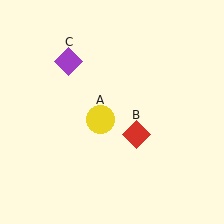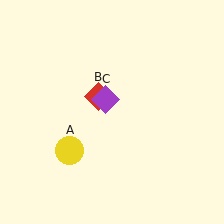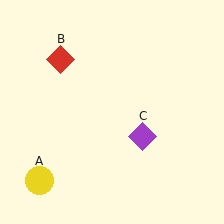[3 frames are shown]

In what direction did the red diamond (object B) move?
The red diamond (object B) moved up and to the left.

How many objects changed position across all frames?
3 objects changed position: yellow circle (object A), red diamond (object B), purple diamond (object C).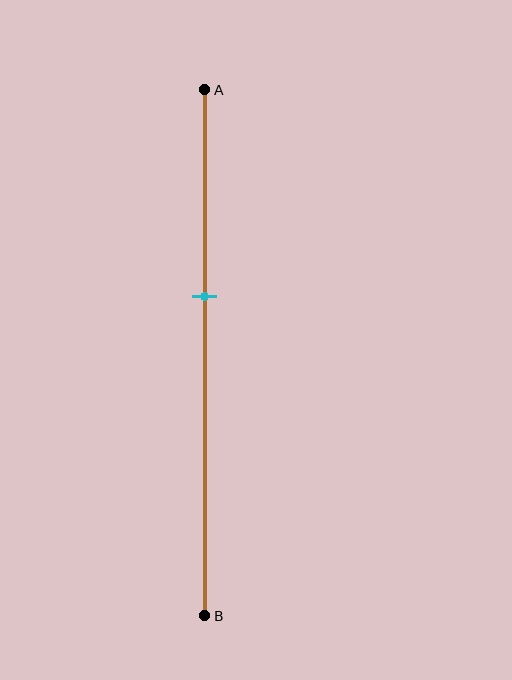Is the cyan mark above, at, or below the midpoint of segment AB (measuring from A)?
The cyan mark is above the midpoint of segment AB.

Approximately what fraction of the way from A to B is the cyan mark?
The cyan mark is approximately 40% of the way from A to B.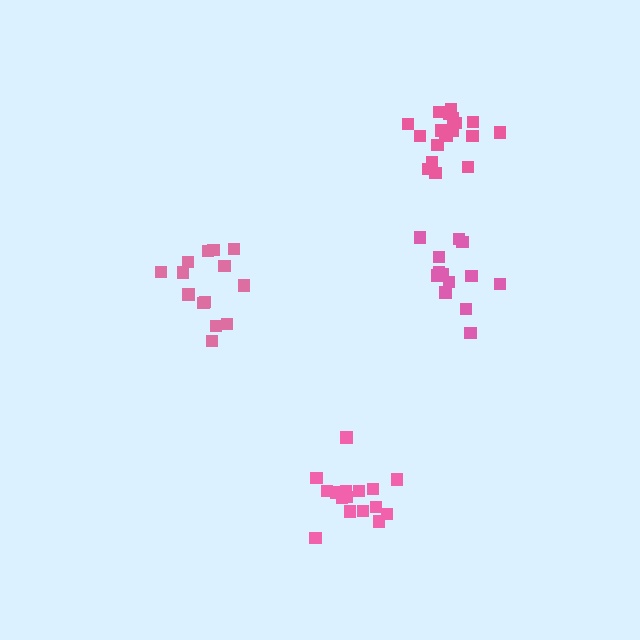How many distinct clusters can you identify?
There are 4 distinct clusters.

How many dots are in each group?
Group 1: 13 dots, Group 2: 14 dots, Group 3: 17 dots, Group 4: 19 dots (63 total).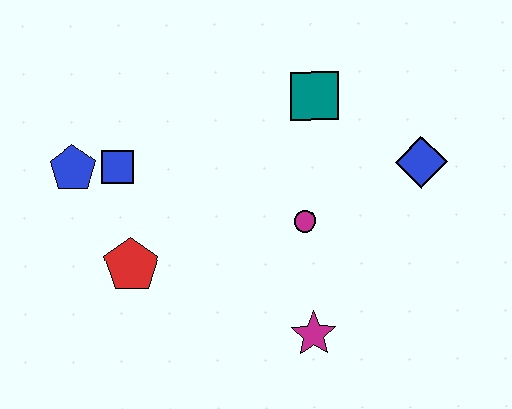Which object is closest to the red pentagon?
The blue square is closest to the red pentagon.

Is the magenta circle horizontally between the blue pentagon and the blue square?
No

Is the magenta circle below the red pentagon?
No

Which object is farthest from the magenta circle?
The blue pentagon is farthest from the magenta circle.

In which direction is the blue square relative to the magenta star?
The blue square is to the left of the magenta star.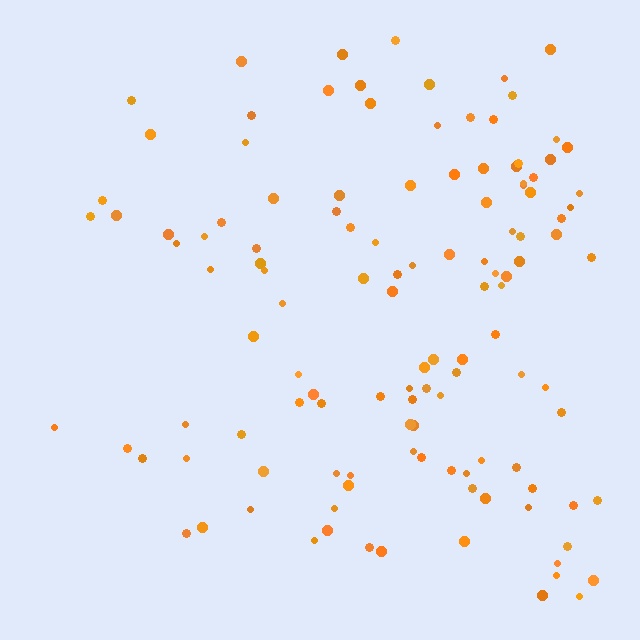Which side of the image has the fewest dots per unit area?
The left.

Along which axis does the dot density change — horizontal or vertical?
Horizontal.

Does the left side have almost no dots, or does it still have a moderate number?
Still a moderate number, just noticeably fewer than the right.